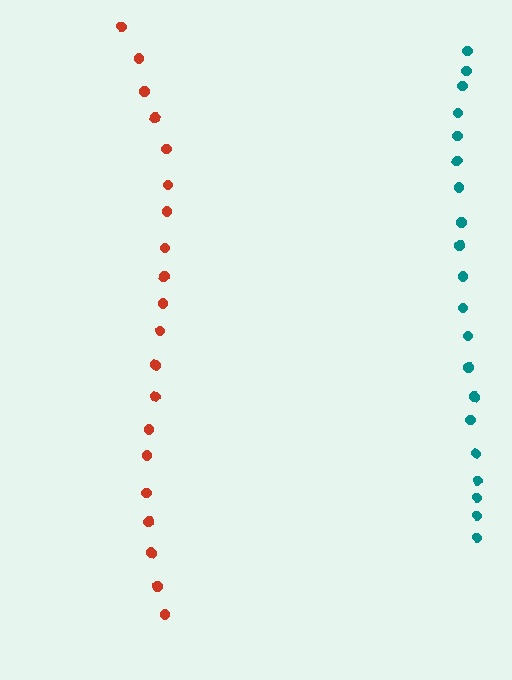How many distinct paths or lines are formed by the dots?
There are 2 distinct paths.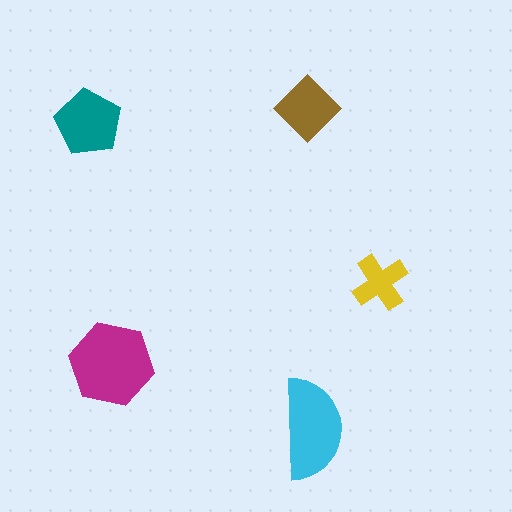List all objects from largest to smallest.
The magenta hexagon, the cyan semicircle, the teal pentagon, the brown diamond, the yellow cross.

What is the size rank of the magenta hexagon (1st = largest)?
1st.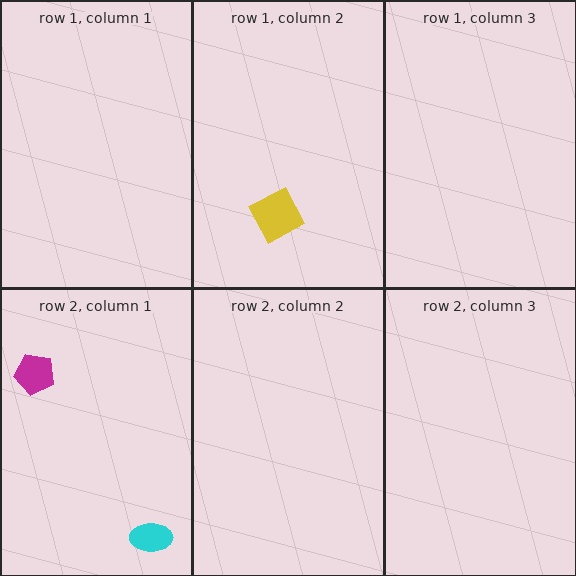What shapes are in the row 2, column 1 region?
The magenta pentagon, the cyan ellipse.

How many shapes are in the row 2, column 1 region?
2.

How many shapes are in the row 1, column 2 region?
1.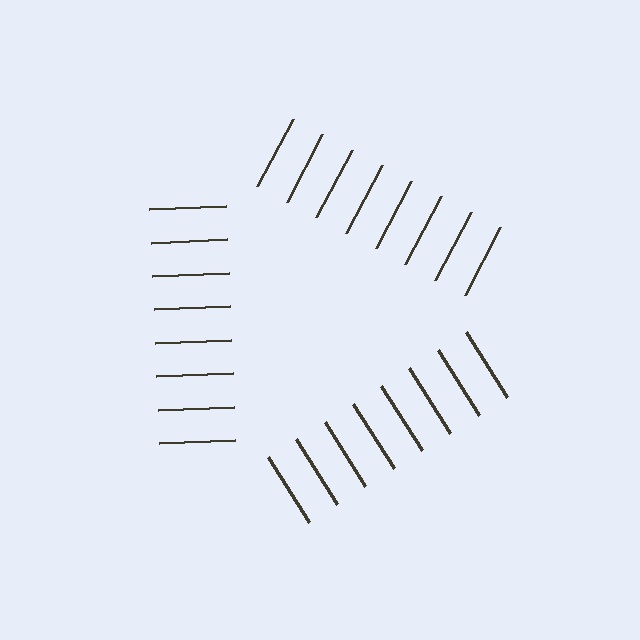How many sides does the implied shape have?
3 sides — the line-ends trace a triangle.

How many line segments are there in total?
24 — 8 along each of the 3 edges.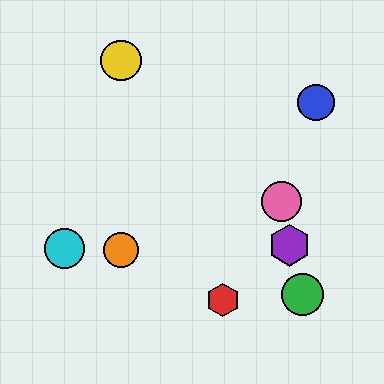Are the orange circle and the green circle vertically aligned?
No, the orange circle is at x≈121 and the green circle is at x≈303.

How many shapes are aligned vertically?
2 shapes (the yellow circle, the orange circle) are aligned vertically.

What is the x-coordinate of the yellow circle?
The yellow circle is at x≈121.